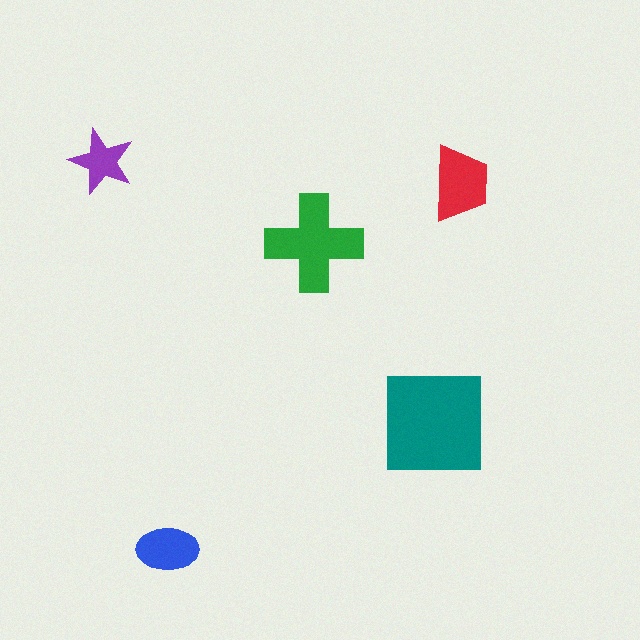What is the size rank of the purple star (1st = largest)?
5th.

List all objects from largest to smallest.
The teal square, the green cross, the red trapezoid, the blue ellipse, the purple star.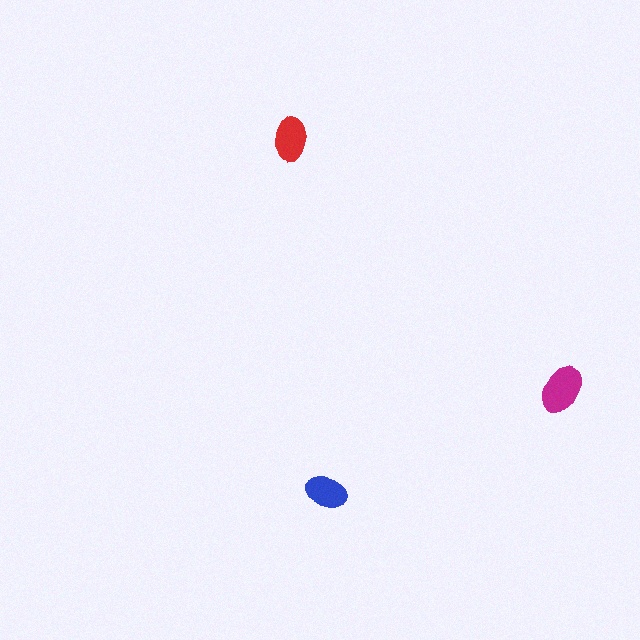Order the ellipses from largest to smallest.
the magenta one, the red one, the blue one.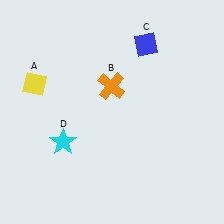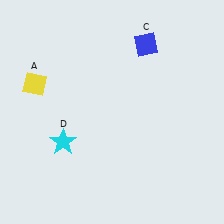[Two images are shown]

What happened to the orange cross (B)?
The orange cross (B) was removed in Image 2. It was in the top-left area of Image 1.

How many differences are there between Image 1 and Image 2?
There is 1 difference between the two images.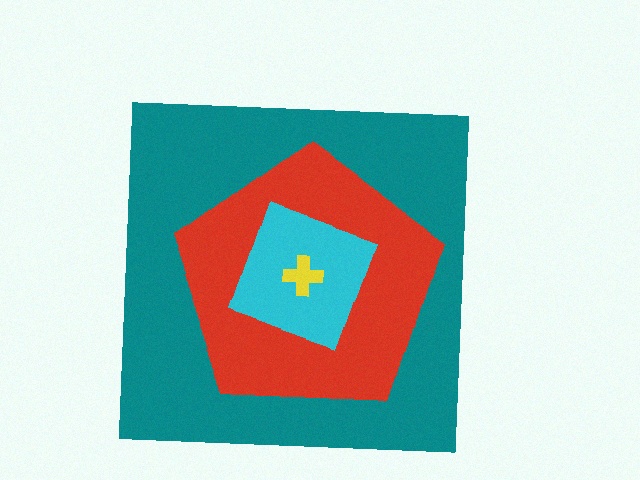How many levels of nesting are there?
4.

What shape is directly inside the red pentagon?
The cyan diamond.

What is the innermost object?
The yellow cross.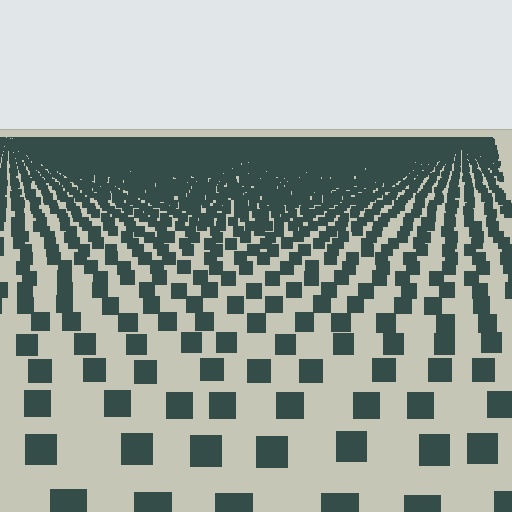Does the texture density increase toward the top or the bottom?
Density increases toward the top.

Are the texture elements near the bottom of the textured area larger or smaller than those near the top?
Larger. Near the bottom, elements are closer to the viewer and appear at a bigger on-screen size.